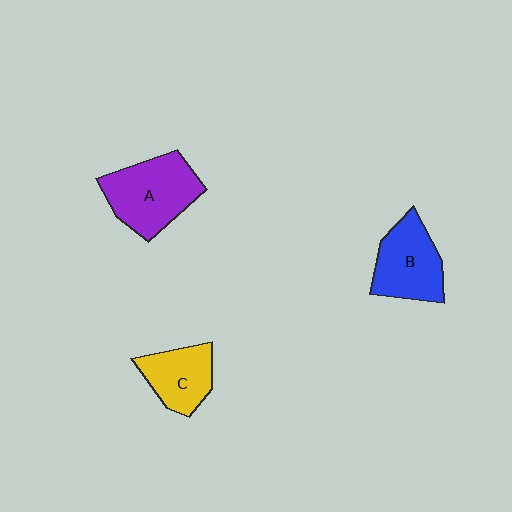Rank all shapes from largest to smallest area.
From largest to smallest: A (purple), B (blue), C (yellow).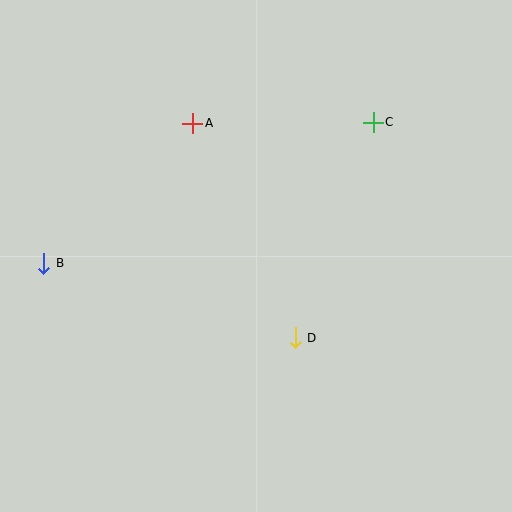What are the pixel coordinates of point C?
Point C is at (373, 122).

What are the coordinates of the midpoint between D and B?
The midpoint between D and B is at (170, 300).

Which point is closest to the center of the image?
Point D at (295, 338) is closest to the center.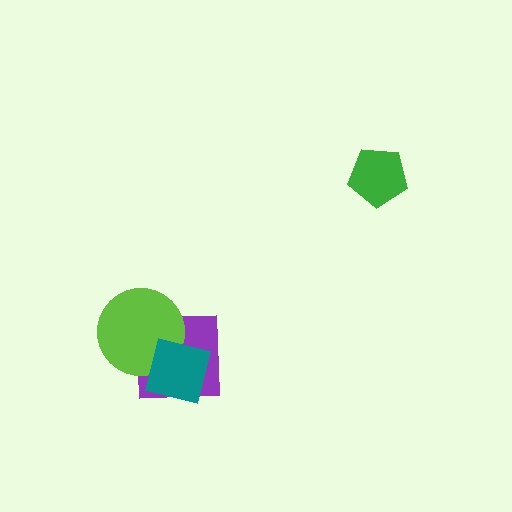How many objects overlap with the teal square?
2 objects overlap with the teal square.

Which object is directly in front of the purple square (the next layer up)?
The lime circle is directly in front of the purple square.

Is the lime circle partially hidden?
Yes, it is partially covered by another shape.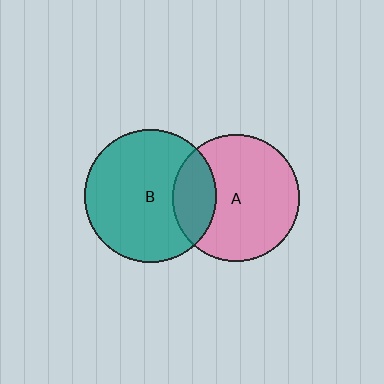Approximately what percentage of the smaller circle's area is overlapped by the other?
Approximately 25%.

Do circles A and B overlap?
Yes.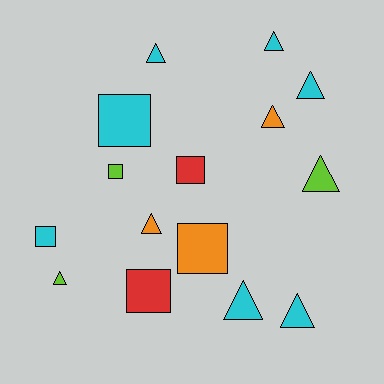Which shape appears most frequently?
Triangle, with 9 objects.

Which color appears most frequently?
Cyan, with 7 objects.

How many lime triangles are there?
There are 2 lime triangles.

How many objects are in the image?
There are 15 objects.